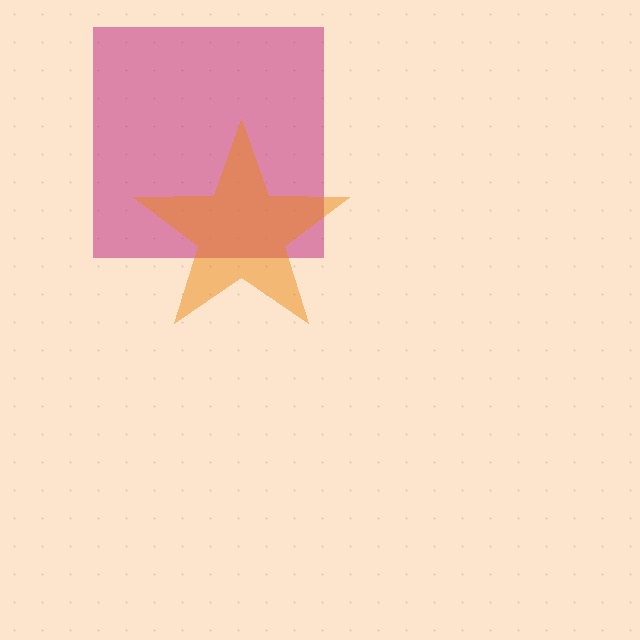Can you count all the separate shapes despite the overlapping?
Yes, there are 2 separate shapes.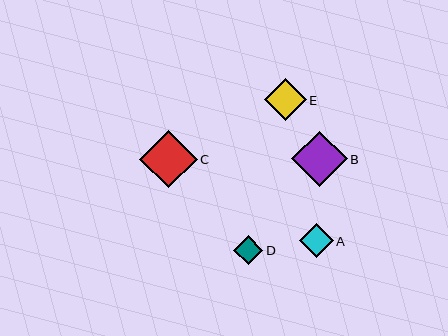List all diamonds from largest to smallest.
From largest to smallest: C, B, E, A, D.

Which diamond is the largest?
Diamond C is the largest with a size of approximately 57 pixels.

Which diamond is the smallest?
Diamond D is the smallest with a size of approximately 29 pixels.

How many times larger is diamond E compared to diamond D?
Diamond E is approximately 1.4 times the size of diamond D.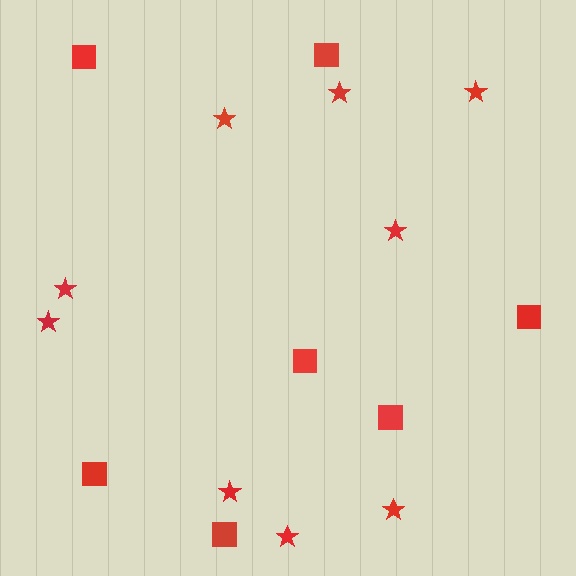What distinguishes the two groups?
There are 2 groups: one group of squares (7) and one group of stars (9).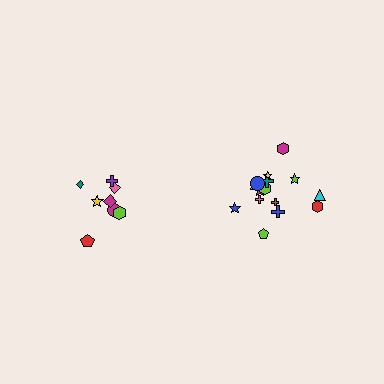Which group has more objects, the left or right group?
The right group.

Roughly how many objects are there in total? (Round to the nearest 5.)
Roughly 25 objects in total.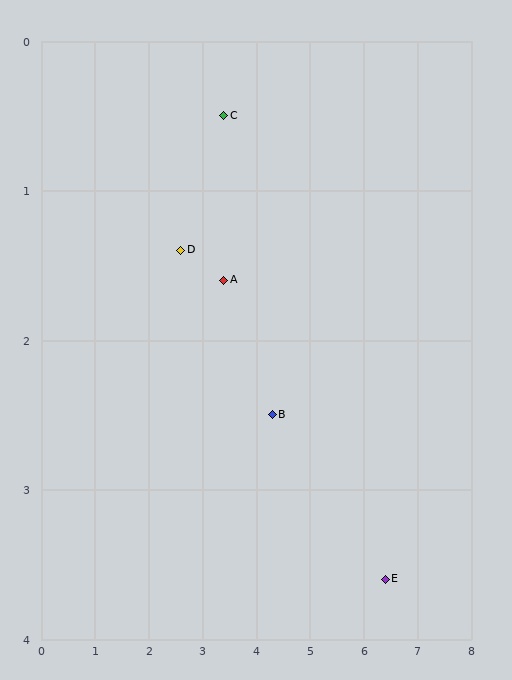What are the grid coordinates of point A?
Point A is at approximately (3.4, 1.6).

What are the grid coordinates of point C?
Point C is at approximately (3.4, 0.5).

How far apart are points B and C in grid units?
Points B and C are about 2.2 grid units apart.